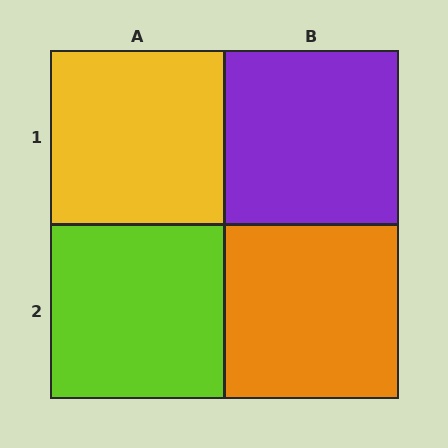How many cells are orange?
1 cell is orange.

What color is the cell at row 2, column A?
Lime.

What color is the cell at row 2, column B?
Orange.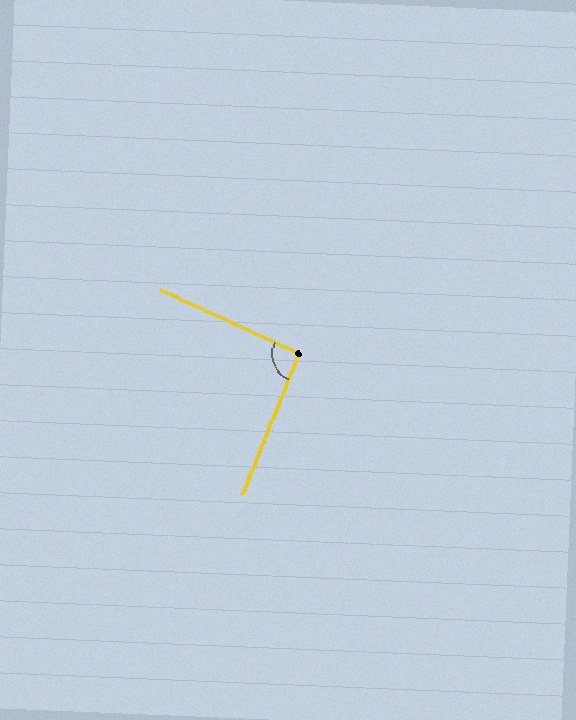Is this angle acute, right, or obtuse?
It is approximately a right angle.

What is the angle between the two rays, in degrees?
Approximately 93 degrees.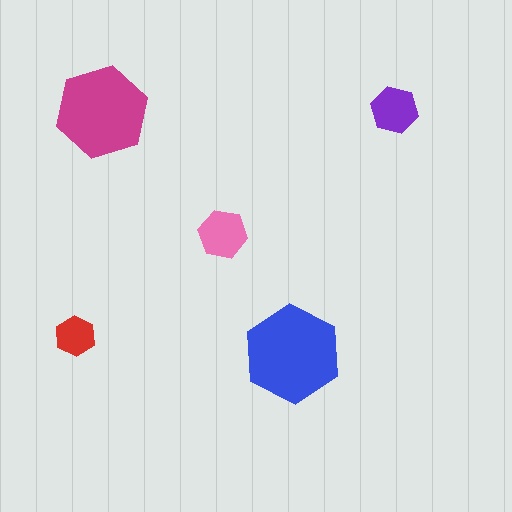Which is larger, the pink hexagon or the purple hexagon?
The pink one.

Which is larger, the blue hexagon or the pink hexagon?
The blue one.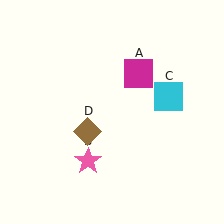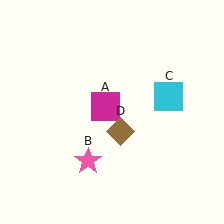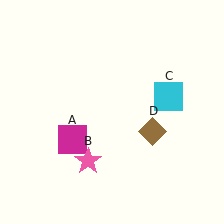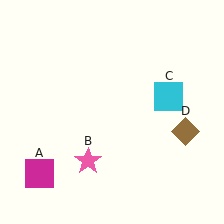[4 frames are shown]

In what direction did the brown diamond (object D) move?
The brown diamond (object D) moved right.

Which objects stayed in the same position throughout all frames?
Pink star (object B) and cyan square (object C) remained stationary.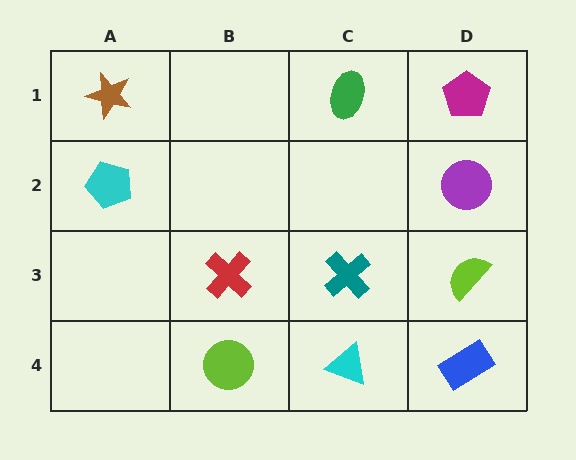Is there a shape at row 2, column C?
No, that cell is empty.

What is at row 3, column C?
A teal cross.